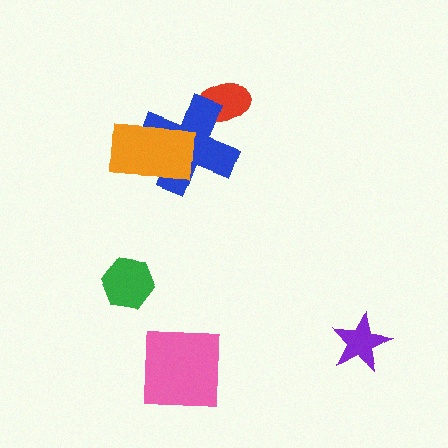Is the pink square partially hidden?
No, no other shape covers it.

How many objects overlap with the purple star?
0 objects overlap with the purple star.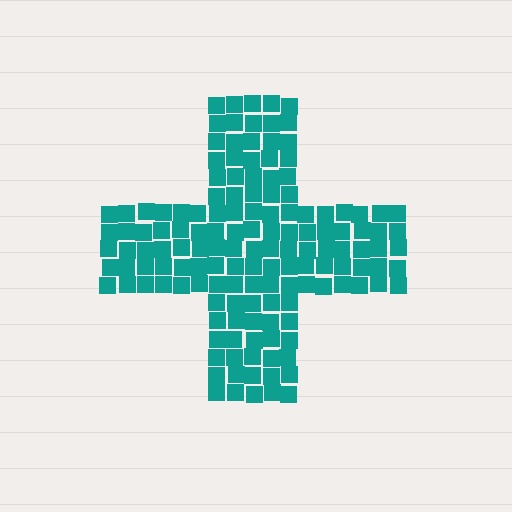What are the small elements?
The small elements are squares.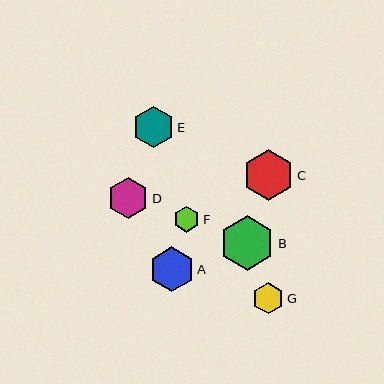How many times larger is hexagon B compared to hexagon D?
Hexagon B is approximately 1.3 times the size of hexagon D.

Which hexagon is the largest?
Hexagon B is the largest with a size of approximately 55 pixels.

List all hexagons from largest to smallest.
From largest to smallest: B, C, A, E, D, G, F.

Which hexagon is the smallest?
Hexagon F is the smallest with a size of approximately 26 pixels.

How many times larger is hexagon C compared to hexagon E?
Hexagon C is approximately 1.2 times the size of hexagon E.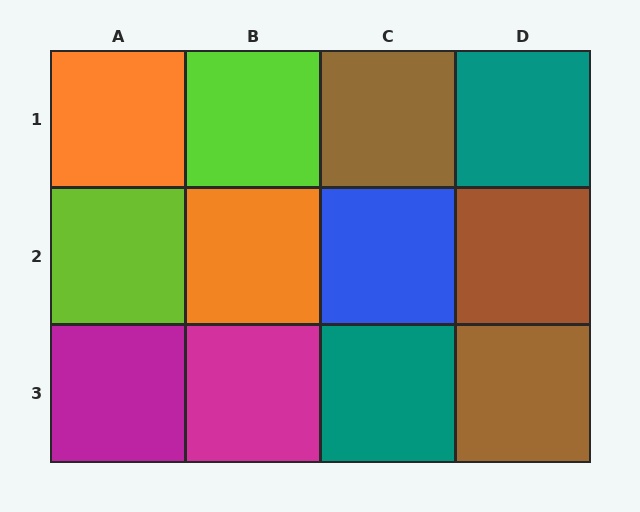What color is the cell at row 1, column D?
Teal.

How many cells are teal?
2 cells are teal.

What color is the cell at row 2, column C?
Blue.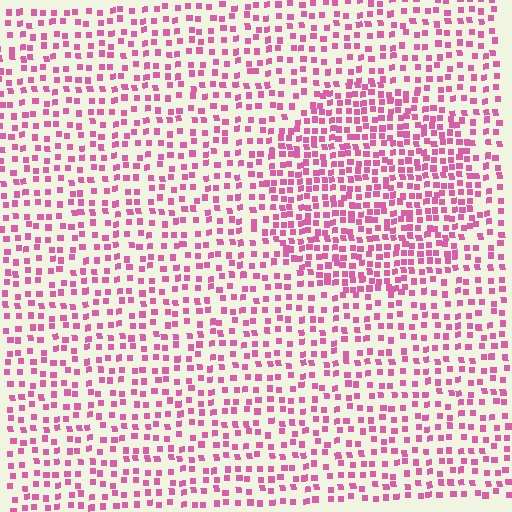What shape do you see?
I see a circle.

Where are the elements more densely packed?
The elements are more densely packed inside the circle boundary.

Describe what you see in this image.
The image contains small pink elements arranged at two different densities. A circle-shaped region is visible where the elements are more densely packed than the surrounding area.